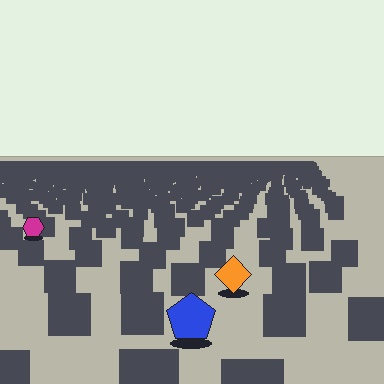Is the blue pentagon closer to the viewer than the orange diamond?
Yes. The blue pentagon is closer — you can tell from the texture gradient: the ground texture is coarser near it.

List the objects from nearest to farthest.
From nearest to farthest: the blue pentagon, the orange diamond, the magenta hexagon.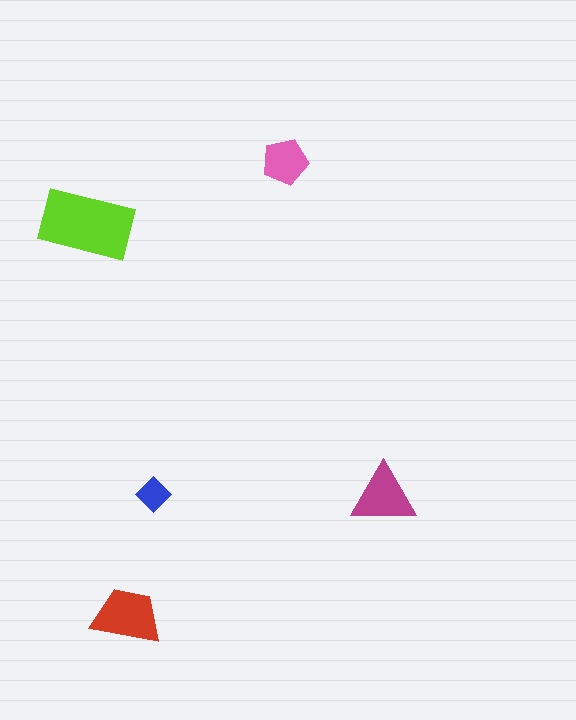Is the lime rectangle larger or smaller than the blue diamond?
Larger.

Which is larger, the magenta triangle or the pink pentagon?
The magenta triangle.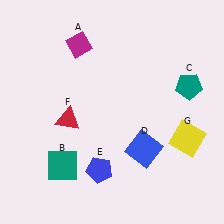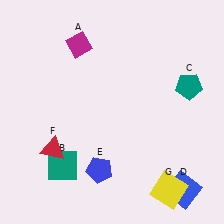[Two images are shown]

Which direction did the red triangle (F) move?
The red triangle (F) moved down.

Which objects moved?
The objects that moved are: the blue square (D), the red triangle (F), the yellow square (G).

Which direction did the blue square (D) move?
The blue square (D) moved down.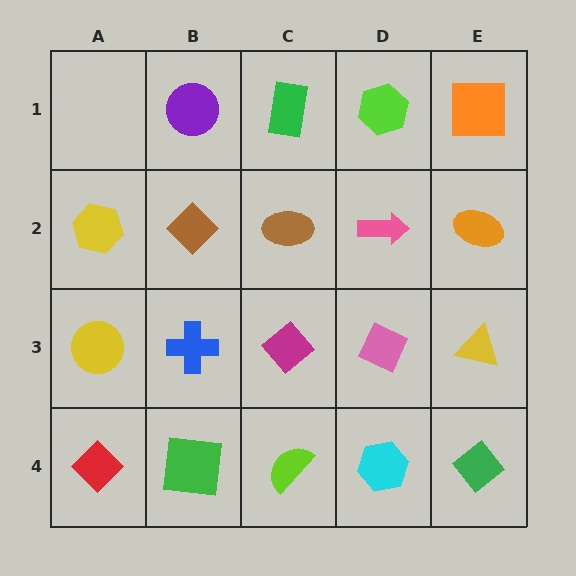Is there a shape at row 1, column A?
No, that cell is empty.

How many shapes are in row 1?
4 shapes.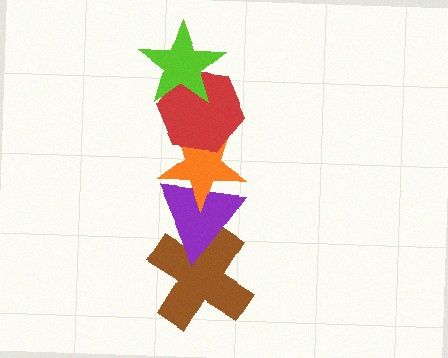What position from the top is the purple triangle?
The purple triangle is 4th from the top.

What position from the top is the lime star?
The lime star is 1st from the top.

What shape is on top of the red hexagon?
The lime star is on top of the red hexagon.